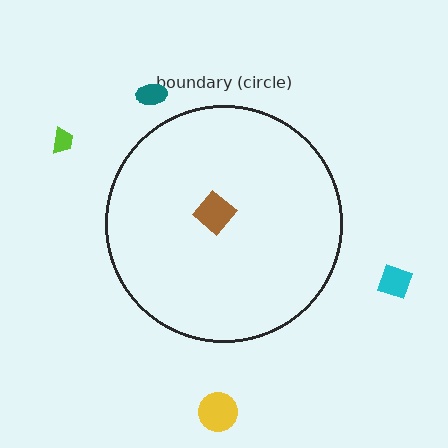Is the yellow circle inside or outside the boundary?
Outside.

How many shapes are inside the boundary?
1 inside, 4 outside.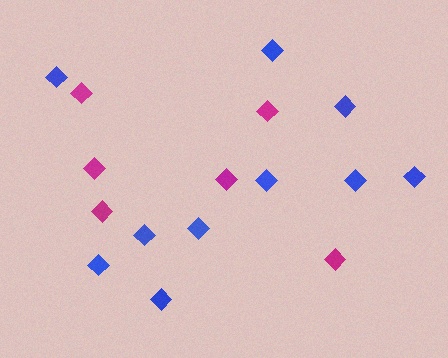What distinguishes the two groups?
There are 2 groups: one group of blue diamonds (10) and one group of magenta diamonds (6).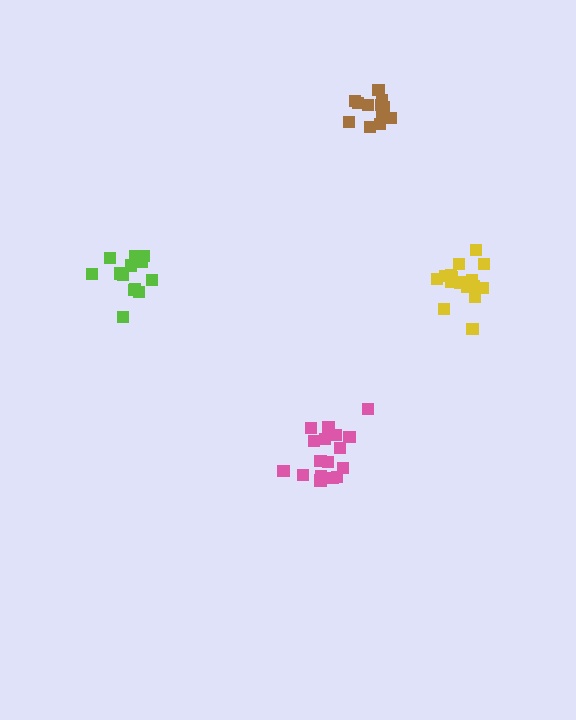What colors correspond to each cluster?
The clusters are colored: lime, yellow, pink, brown.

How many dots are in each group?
Group 1: 13 dots, Group 2: 19 dots, Group 3: 17 dots, Group 4: 13 dots (62 total).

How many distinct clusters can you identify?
There are 4 distinct clusters.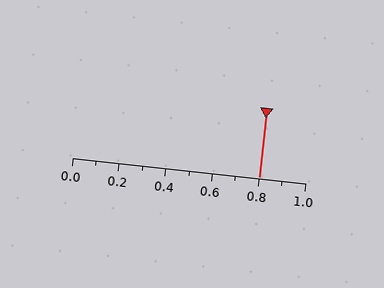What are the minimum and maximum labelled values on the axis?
The axis runs from 0.0 to 1.0.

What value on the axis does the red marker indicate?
The marker indicates approximately 0.8.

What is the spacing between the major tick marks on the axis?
The major ticks are spaced 0.2 apart.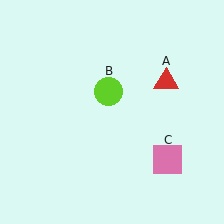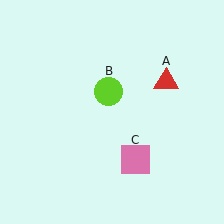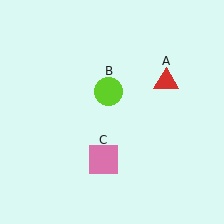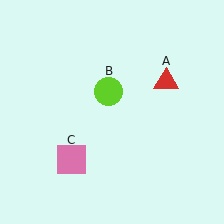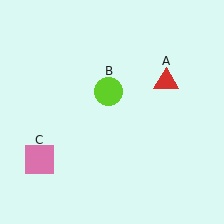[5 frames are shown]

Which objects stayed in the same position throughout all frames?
Red triangle (object A) and lime circle (object B) remained stationary.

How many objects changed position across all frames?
1 object changed position: pink square (object C).